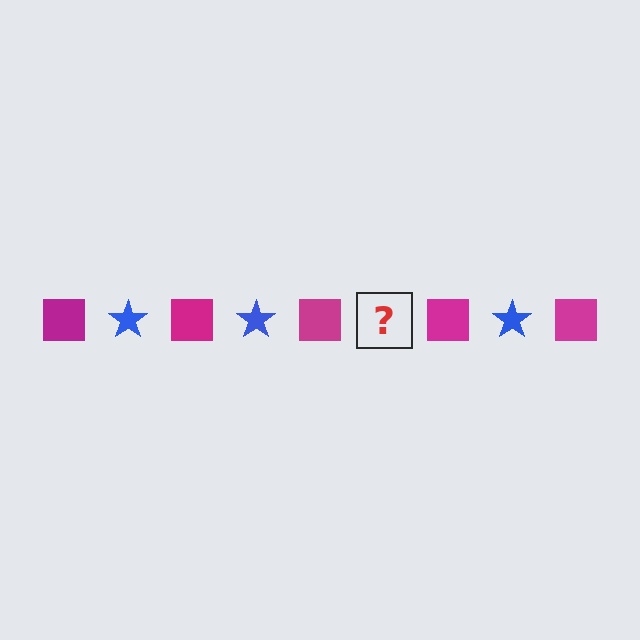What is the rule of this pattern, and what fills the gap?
The rule is that the pattern alternates between magenta square and blue star. The gap should be filled with a blue star.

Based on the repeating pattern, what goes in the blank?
The blank should be a blue star.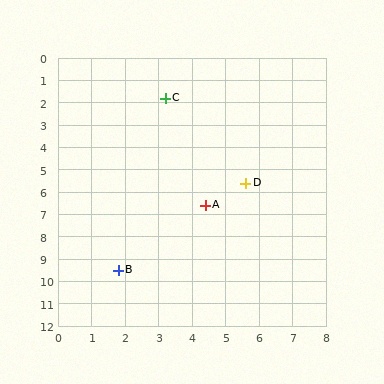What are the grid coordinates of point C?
Point C is at approximately (3.2, 1.8).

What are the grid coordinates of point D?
Point D is at approximately (5.6, 5.6).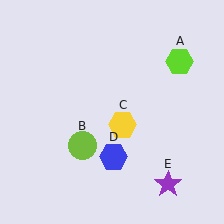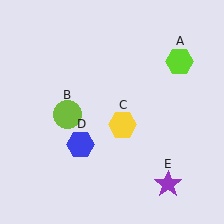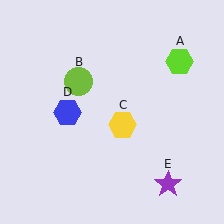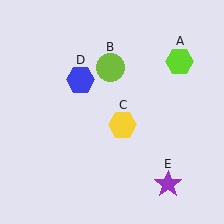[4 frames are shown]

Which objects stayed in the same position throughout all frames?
Lime hexagon (object A) and yellow hexagon (object C) and purple star (object E) remained stationary.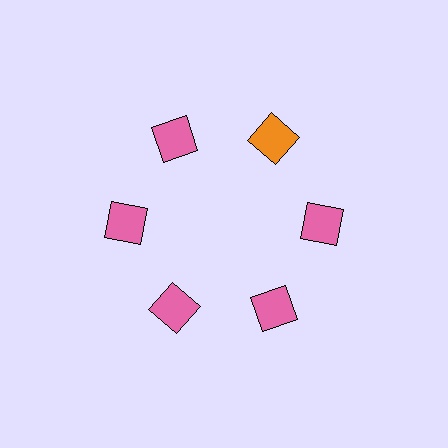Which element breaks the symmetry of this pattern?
The orange square at roughly the 1 o'clock position breaks the symmetry. All other shapes are pink squares.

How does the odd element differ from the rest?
It has a different color: orange instead of pink.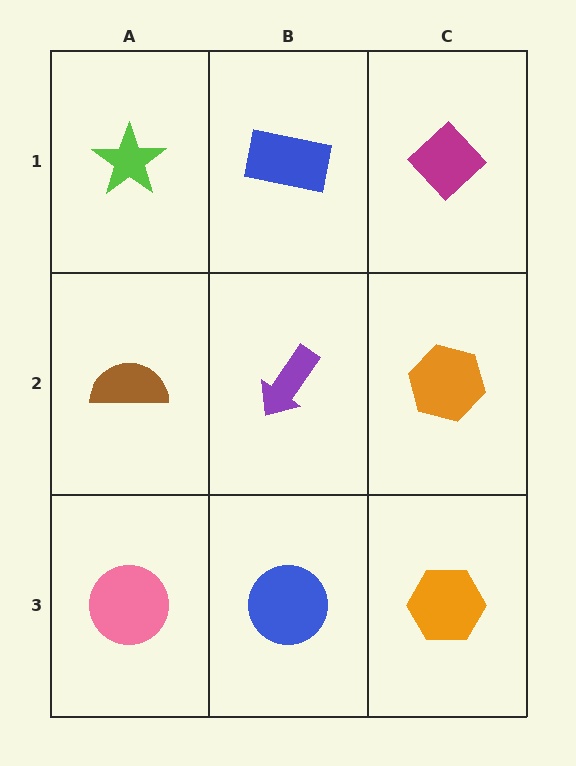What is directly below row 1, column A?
A brown semicircle.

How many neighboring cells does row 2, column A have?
3.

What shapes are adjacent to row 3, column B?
A purple arrow (row 2, column B), a pink circle (row 3, column A), an orange hexagon (row 3, column C).